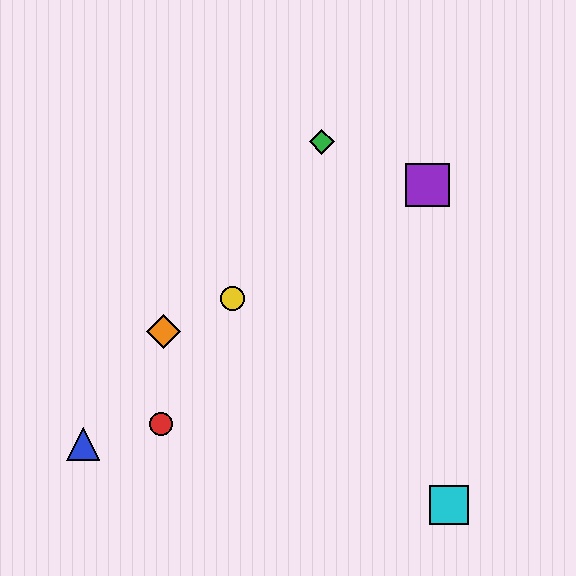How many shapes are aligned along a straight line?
3 shapes (the red circle, the green diamond, the yellow circle) are aligned along a straight line.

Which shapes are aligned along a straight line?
The red circle, the green diamond, the yellow circle are aligned along a straight line.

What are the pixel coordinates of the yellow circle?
The yellow circle is at (232, 299).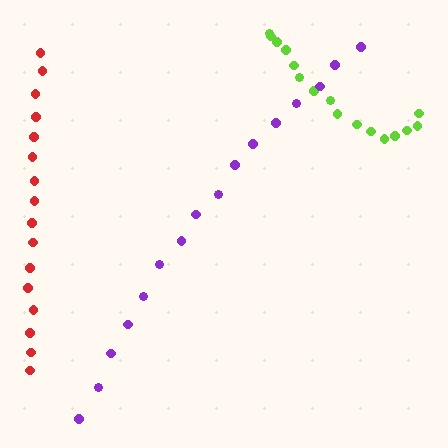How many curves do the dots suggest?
There are 3 distinct paths.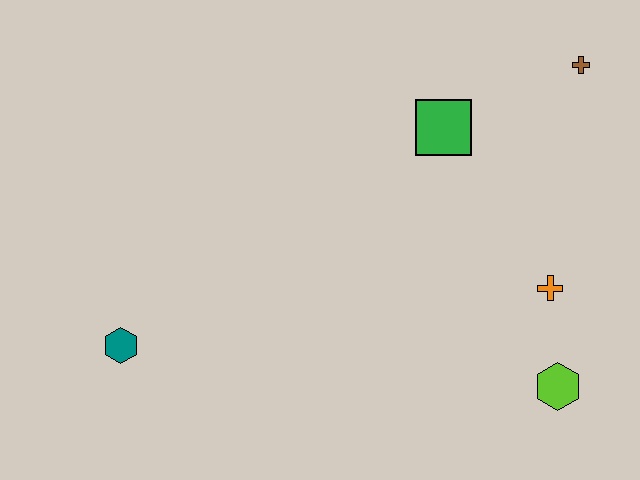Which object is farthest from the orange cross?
The teal hexagon is farthest from the orange cross.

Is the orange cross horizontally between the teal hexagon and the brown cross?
Yes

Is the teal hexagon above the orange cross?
No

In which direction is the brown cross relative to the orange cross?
The brown cross is above the orange cross.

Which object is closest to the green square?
The brown cross is closest to the green square.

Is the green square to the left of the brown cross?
Yes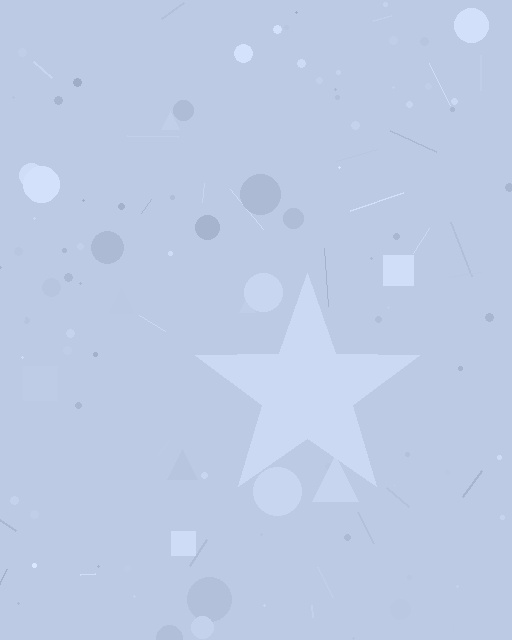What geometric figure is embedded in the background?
A star is embedded in the background.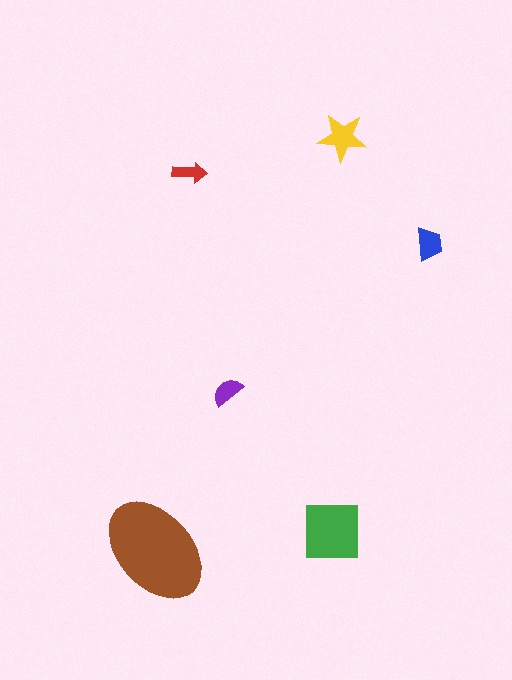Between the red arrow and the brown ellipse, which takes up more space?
The brown ellipse.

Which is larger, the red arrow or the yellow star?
The yellow star.